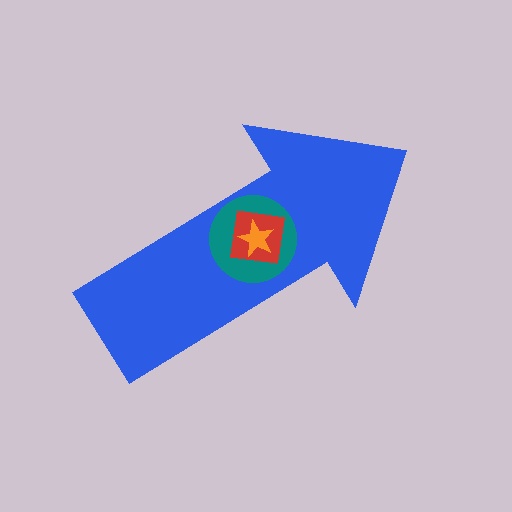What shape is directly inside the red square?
The orange star.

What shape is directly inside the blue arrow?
The teal circle.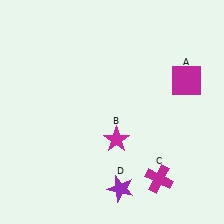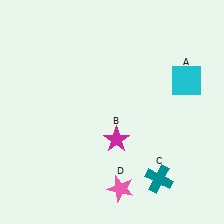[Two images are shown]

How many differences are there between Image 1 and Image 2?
There are 3 differences between the two images.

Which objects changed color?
A changed from magenta to cyan. C changed from magenta to teal. D changed from purple to pink.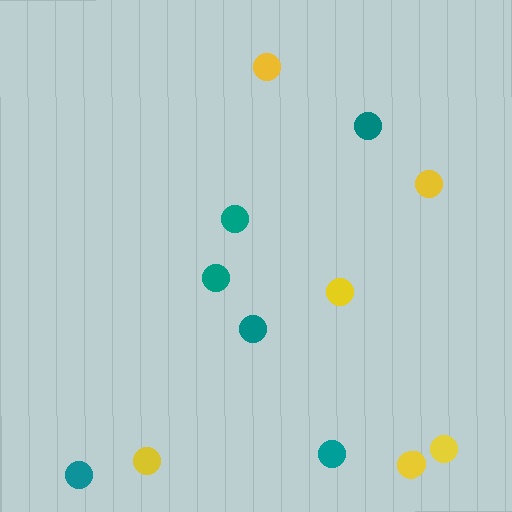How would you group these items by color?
There are 2 groups: one group of yellow circles (6) and one group of teal circles (6).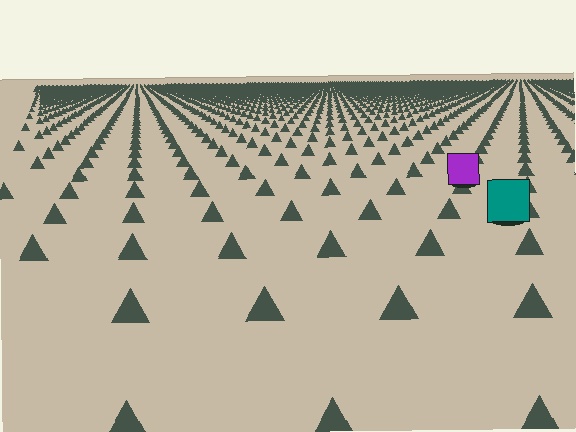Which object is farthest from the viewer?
The purple square is farthest from the viewer. It appears smaller and the ground texture around it is denser.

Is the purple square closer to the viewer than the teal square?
No. The teal square is closer — you can tell from the texture gradient: the ground texture is coarser near it.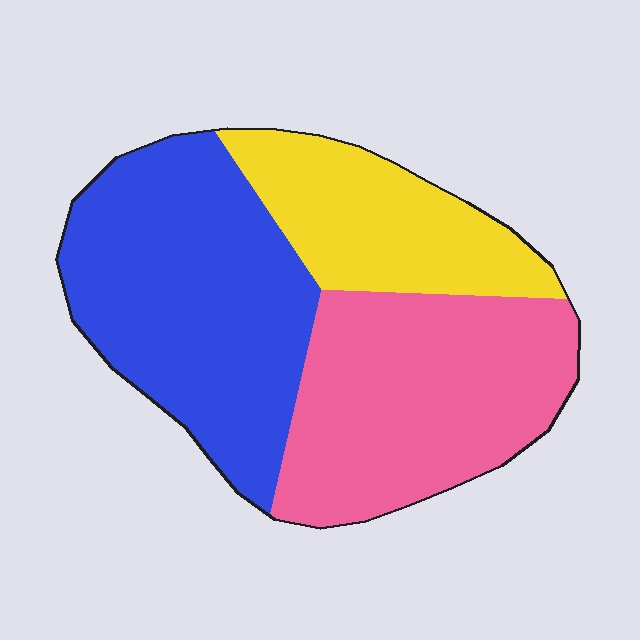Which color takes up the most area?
Blue, at roughly 40%.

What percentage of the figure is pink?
Pink takes up about three eighths (3/8) of the figure.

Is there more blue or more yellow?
Blue.